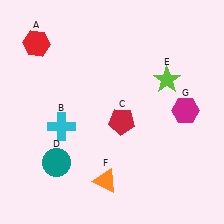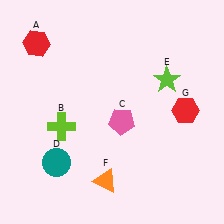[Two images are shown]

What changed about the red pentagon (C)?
In Image 1, C is red. In Image 2, it changed to pink.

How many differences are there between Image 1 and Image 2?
There are 3 differences between the two images.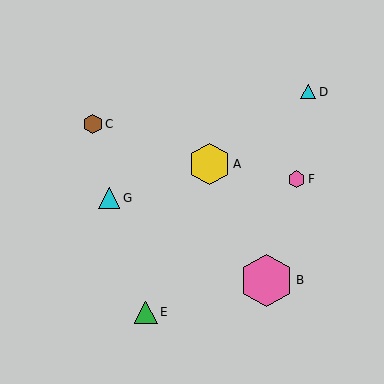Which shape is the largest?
The pink hexagon (labeled B) is the largest.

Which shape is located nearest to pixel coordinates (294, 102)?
The cyan triangle (labeled D) at (308, 92) is nearest to that location.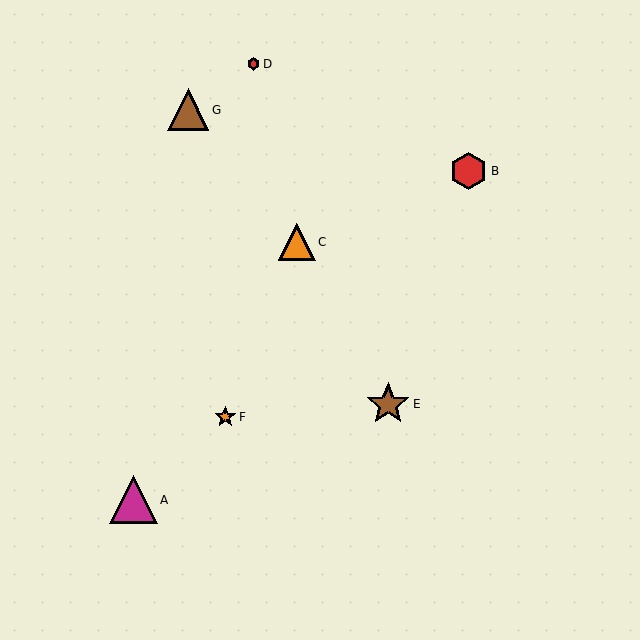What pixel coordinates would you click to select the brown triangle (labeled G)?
Click at (188, 110) to select the brown triangle G.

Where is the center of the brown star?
The center of the brown star is at (388, 404).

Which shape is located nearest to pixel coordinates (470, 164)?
The red hexagon (labeled B) at (469, 171) is nearest to that location.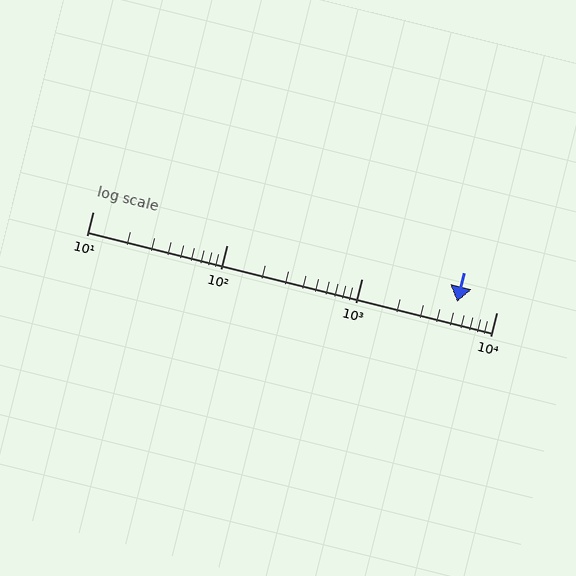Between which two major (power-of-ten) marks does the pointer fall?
The pointer is between 1000 and 10000.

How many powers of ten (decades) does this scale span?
The scale spans 3 decades, from 10 to 10000.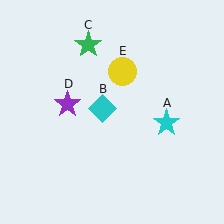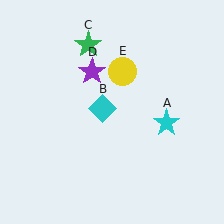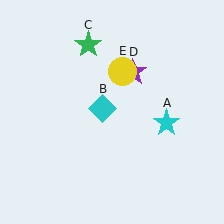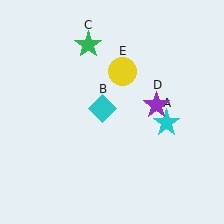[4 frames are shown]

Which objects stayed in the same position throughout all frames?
Cyan star (object A) and cyan diamond (object B) and green star (object C) and yellow circle (object E) remained stationary.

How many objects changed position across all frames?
1 object changed position: purple star (object D).